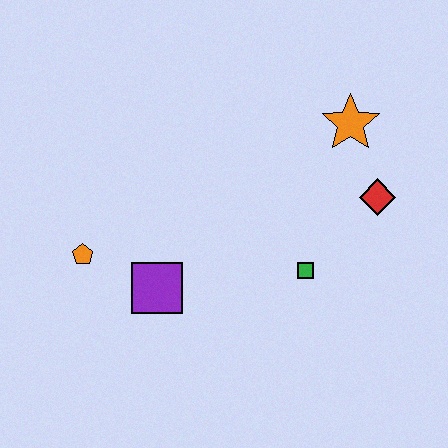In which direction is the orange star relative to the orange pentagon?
The orange star is to the right of the orange pentagon.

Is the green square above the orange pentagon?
No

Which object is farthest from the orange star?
The orange pentagon is farthest from the orange star.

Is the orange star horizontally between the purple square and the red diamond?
Yes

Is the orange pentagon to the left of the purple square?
Yes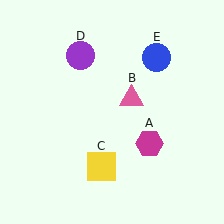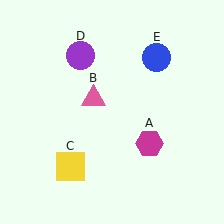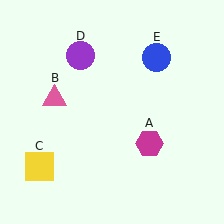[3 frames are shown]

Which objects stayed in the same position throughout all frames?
Magenta hexagon (object A) and purple circle (object D) and blue circle (object E) remained stationary.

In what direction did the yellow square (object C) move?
The yellow square (object C) moved left.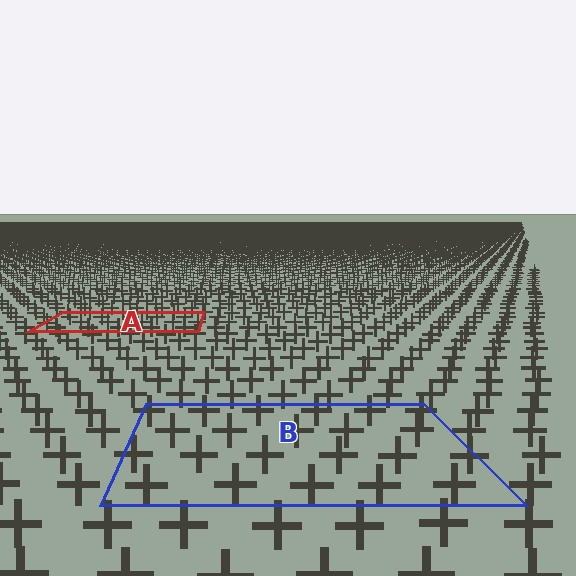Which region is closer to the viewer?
Region B is closer. The texture elements there are larger and more spread out.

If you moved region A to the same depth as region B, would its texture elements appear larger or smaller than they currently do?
They would appear larger. At a closer depth, the same texture elements are projected at a bigger on-screen size.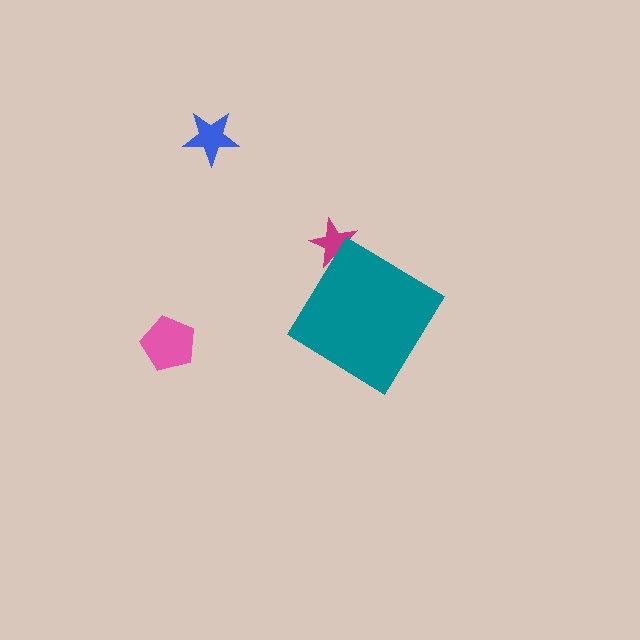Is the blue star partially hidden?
No, the blue star is fully visible.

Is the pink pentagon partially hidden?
No, the pink pentagon is fully visible.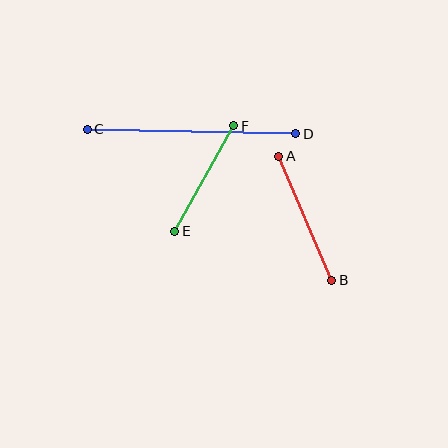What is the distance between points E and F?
The distance is approximately 120 pixels.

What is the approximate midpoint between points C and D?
The midpoint is at approximately (192, 132) pixels.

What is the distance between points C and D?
The distance is approximately 209 pixels.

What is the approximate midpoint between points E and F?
The midpoint is at approximately (204, 179) pixels.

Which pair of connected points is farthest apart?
Points C and D are farthest apart.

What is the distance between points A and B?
The distance is approximately 135 pixels.